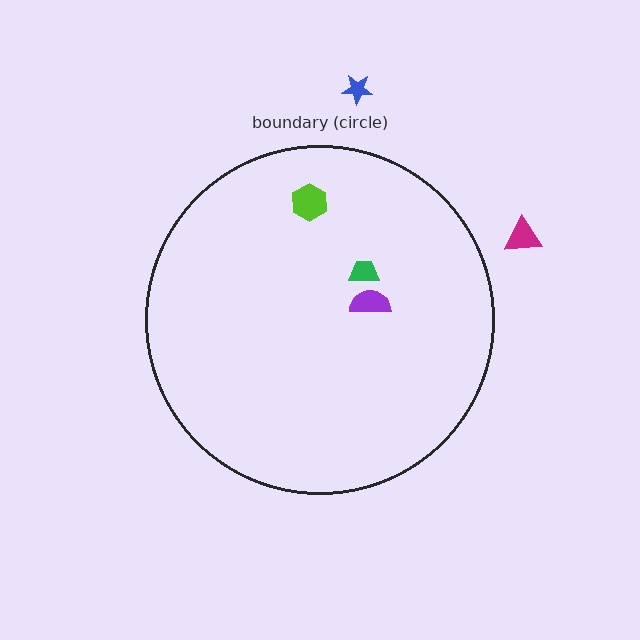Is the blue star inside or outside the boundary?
Outside.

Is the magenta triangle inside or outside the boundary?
Outside.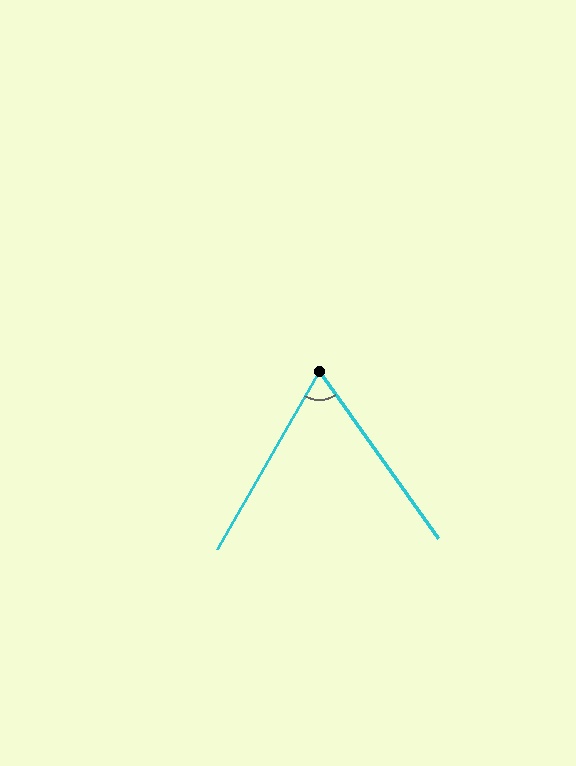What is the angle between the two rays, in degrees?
Approximately 65 degrees.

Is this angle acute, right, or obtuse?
It is acute.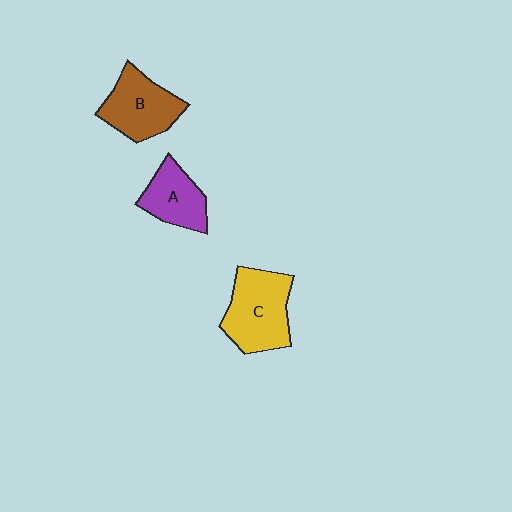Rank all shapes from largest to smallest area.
From largest to smallest: C (yellow), B (brown), A (purple).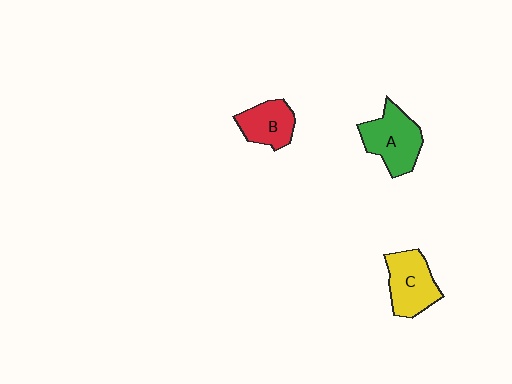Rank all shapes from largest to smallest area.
From largest to smallest: A (green), C (yellow), B (red).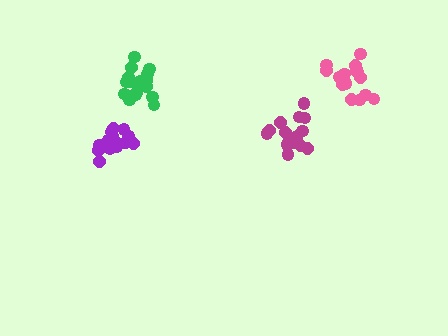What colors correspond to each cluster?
The clusters are colored: purple, pink, magenta, green.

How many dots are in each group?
Group 1: 18 dots, Group 2: 19 dots, Group 3: 15 dots, Group 4: 16 dots (68 total).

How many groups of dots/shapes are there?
There are 4 groups.